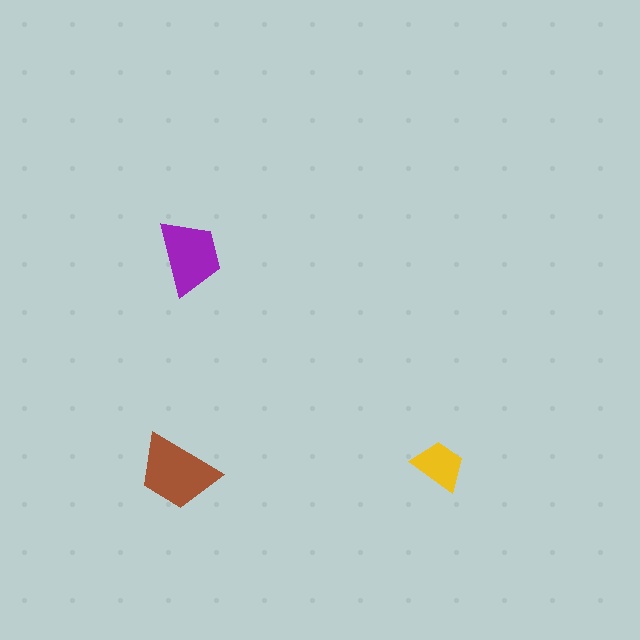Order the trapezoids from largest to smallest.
the brown one, the purple one, the yellow one.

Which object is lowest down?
The brown trapezoid is bottommost.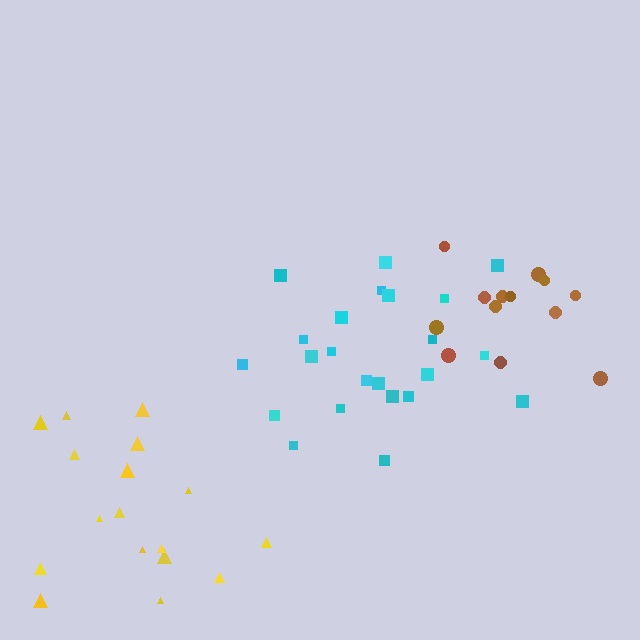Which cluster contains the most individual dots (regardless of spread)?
Cyan (23).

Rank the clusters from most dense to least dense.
cyan, brown, yellow.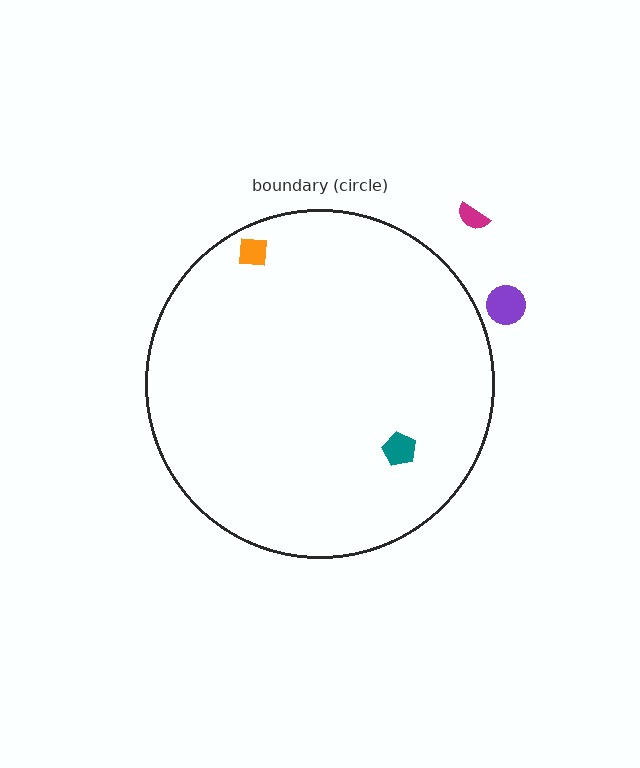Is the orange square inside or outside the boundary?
Inside.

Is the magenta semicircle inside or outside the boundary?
Outside.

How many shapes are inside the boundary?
2 inside, 2 outside.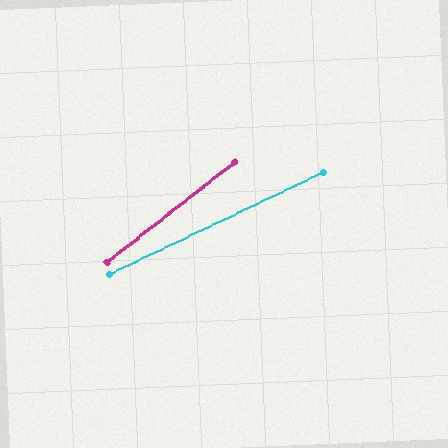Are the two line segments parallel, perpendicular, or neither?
Neither parallel nor perpendicular — they differ by about 13°.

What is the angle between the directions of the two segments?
Approximately 13 degrees.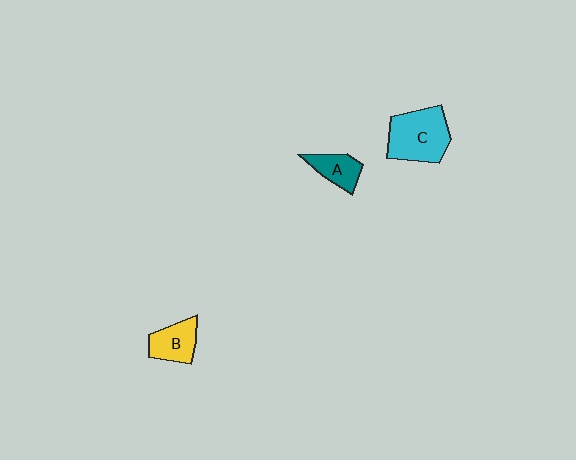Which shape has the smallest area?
Shape A (teal).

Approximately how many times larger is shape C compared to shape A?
Approximately 2.0 times.